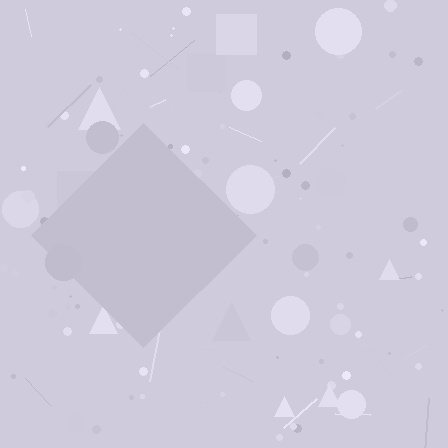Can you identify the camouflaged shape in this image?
The camouflaged shape is a diamond.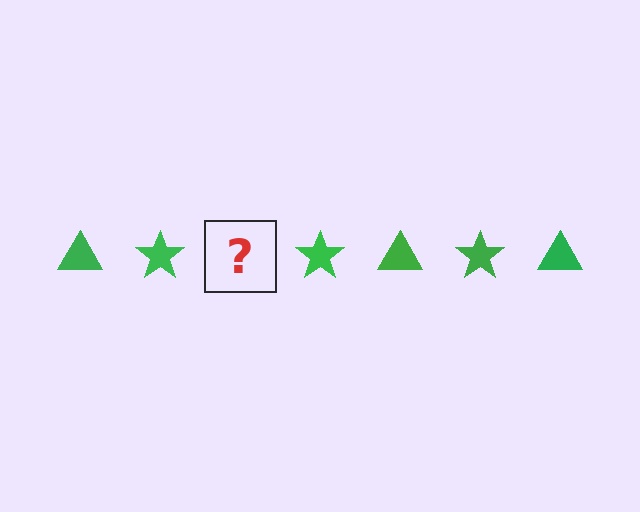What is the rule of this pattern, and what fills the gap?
The rule is that the pattern cycles through triangle, star shapes in green. The gap should be filled with a green triangle.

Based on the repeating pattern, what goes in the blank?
The blank should be a green triangle.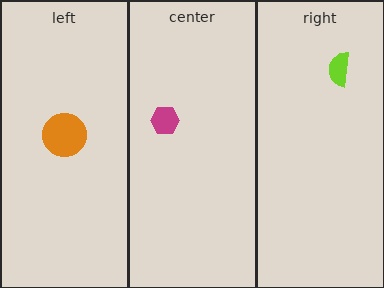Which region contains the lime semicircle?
The right region.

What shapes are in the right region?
The lime semicircle.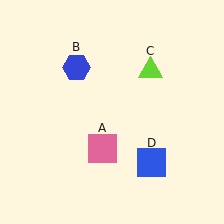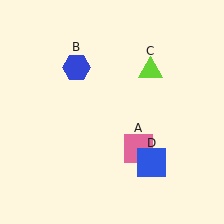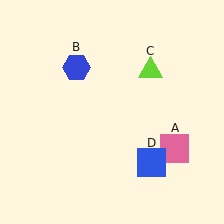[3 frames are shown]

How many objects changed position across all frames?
1 object changed position: pink square (object A).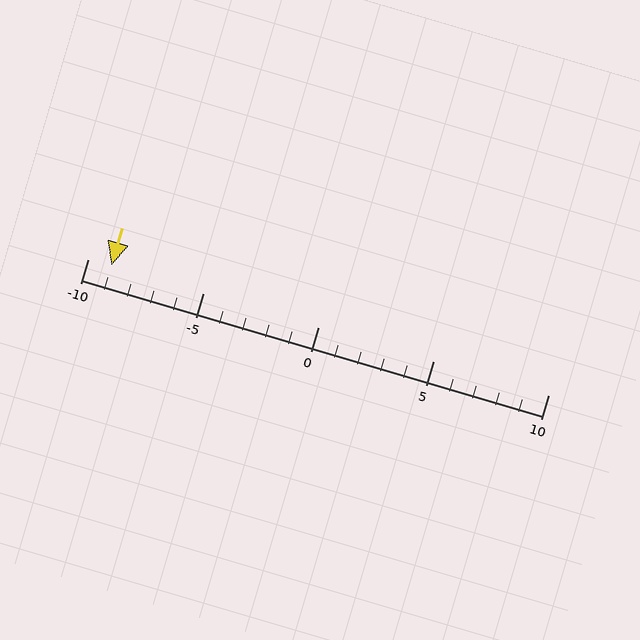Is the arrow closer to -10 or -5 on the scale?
The arrow is closer to -10.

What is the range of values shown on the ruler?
The ruler shows values from -10 to 10.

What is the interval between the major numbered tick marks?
The major tick marks are spaced 5 units apart.